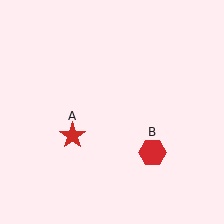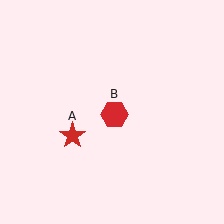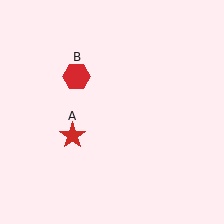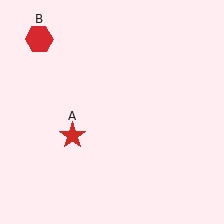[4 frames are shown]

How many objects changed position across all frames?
1 object changed position: red hexagon (object B).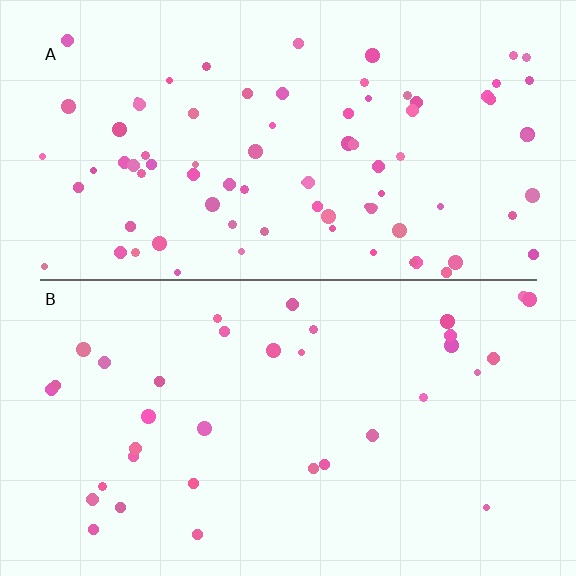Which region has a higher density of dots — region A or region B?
A (the top).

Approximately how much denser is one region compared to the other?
Approximately 2.4× — region A over region B.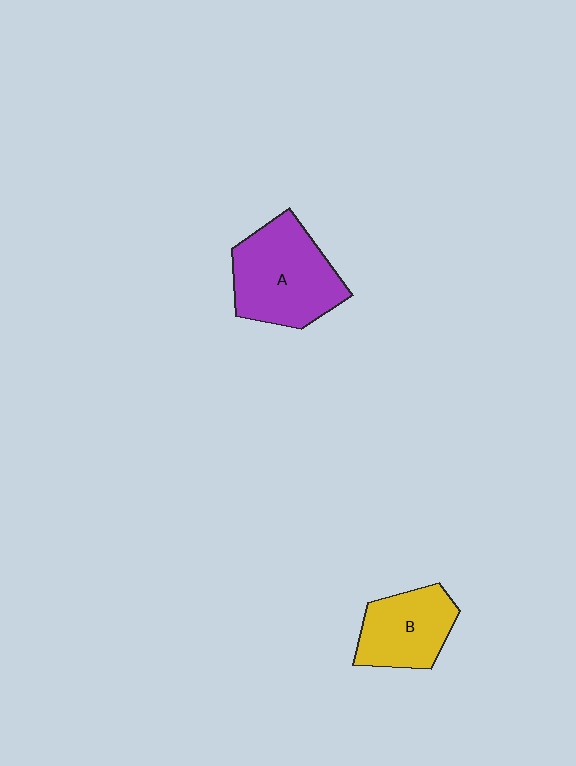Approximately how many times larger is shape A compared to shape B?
Approximately 1.4 times.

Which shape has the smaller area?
Shape B (yellow).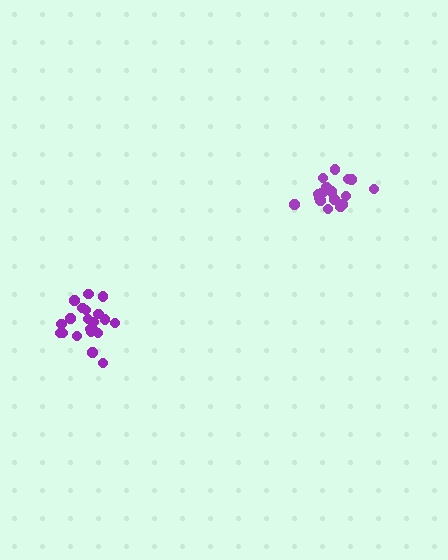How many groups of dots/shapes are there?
There are 2 groups.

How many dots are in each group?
Group 1: 18 dots, Group 2: 21 dots (39 total).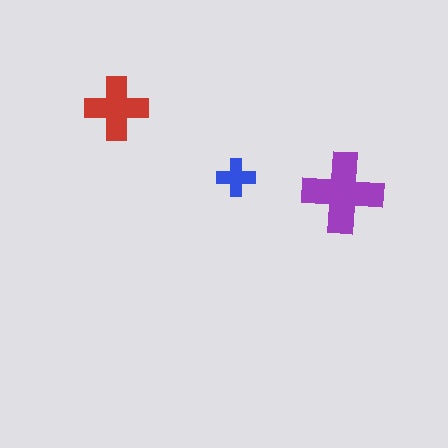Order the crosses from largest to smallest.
the purple one, the red one, the blue one.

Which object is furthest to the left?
The red cross is leftmost.